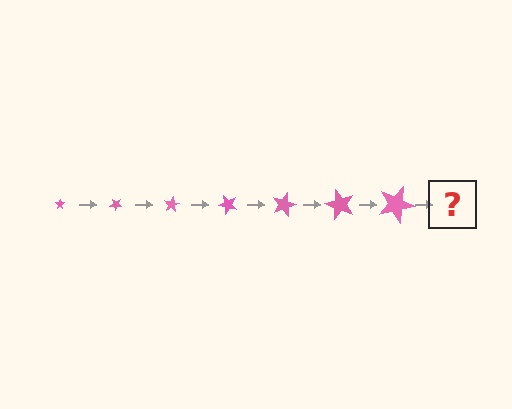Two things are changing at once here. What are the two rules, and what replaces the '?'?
The two rules are that the star grows larger each step and it rotates 40 degrees each step. The '?' should be a star, larger than the previous one and rotated 280 degrees from the start.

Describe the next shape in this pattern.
It should be a star, larger than the previous one and rotated 280 degrees from the start.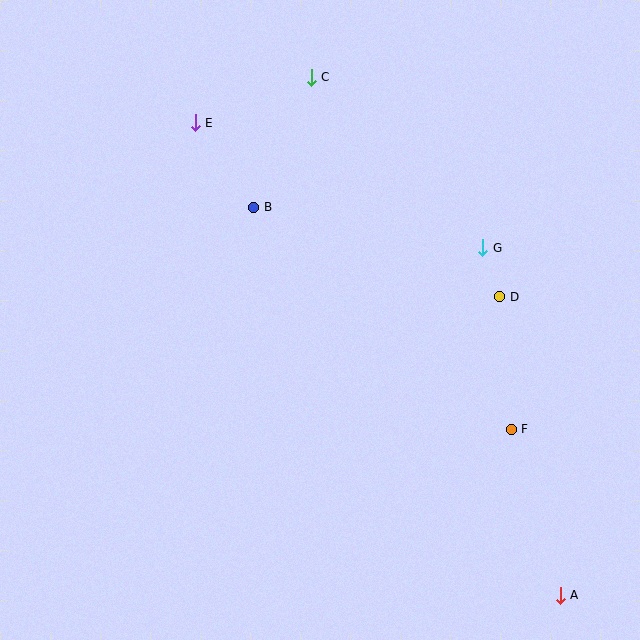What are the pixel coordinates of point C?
Point C is at (311, 77).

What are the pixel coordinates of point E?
Point E is at (195, 123).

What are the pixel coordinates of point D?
Point D is at (500, 297).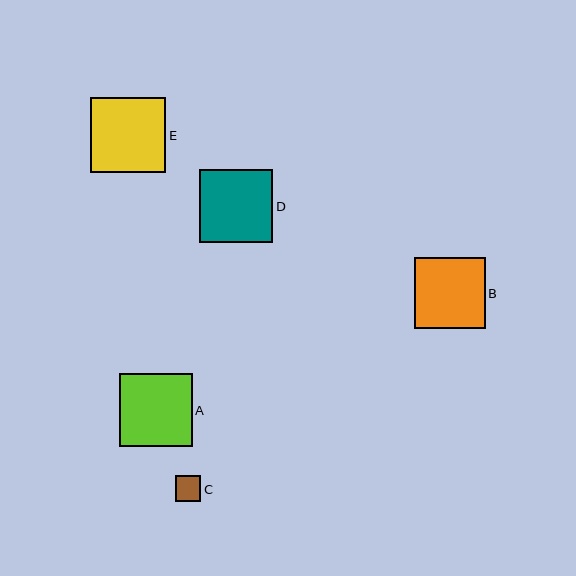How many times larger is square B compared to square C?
Square B is approximately 2.8 times the size of square C.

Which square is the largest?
Square E is the largest with a size of approximately 75 pixels.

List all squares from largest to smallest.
From largest to smallest: E, D, A, B, C.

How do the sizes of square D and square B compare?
Square D and square B are approximately the same size.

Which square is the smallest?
Square C is the smallest with a size of approximately 26 pixels.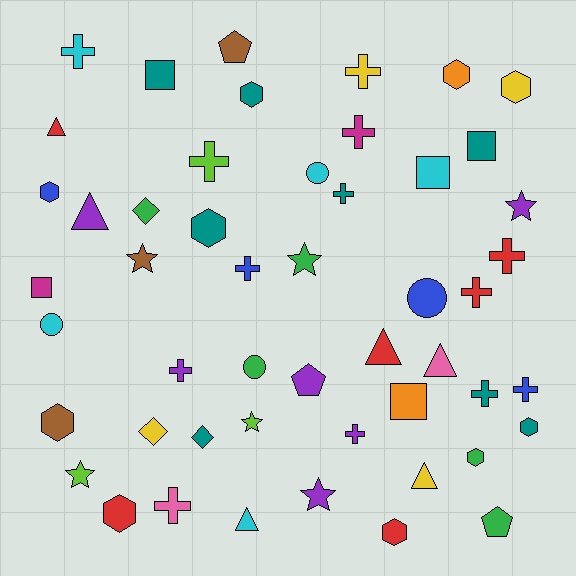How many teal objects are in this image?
There are 8 teal objects.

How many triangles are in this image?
There are 6 triangles.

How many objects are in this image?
There are 50 objects.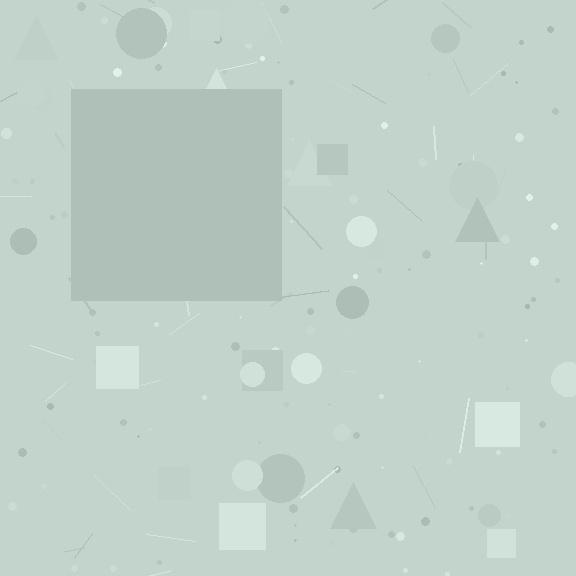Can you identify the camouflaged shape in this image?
The camouflaged shape is a square.